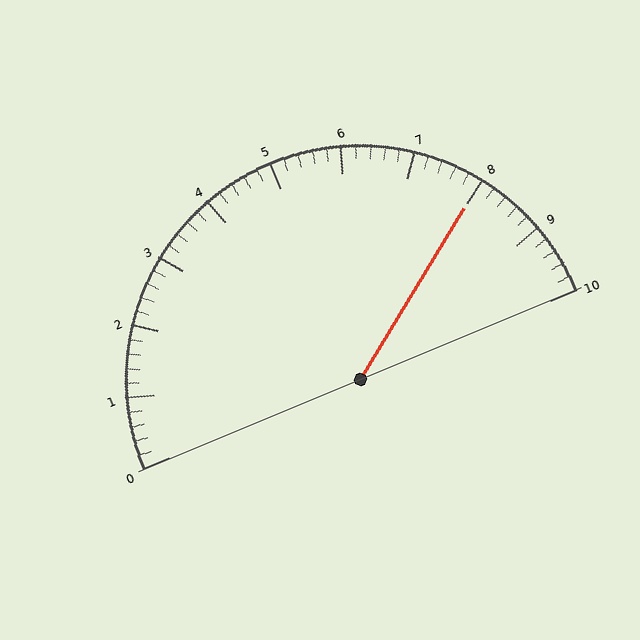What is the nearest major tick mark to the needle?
The nearest major tick mark is 8.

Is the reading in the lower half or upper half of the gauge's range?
The reading is in the upper half of the range (0 to 10).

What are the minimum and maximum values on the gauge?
The gauge ranges from 0 to 10.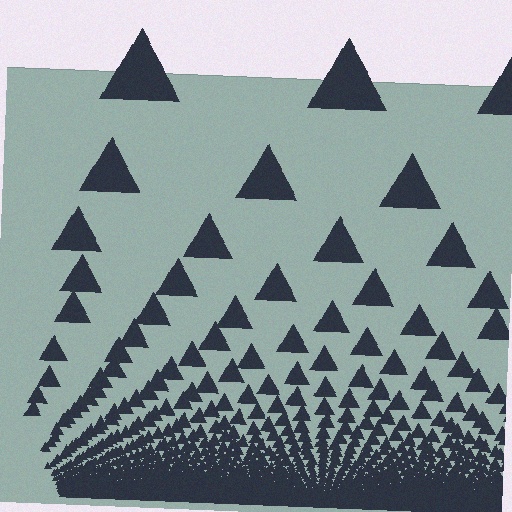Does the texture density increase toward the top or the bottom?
Density increases toward the bottom.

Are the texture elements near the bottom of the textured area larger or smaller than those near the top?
Smaller. The gradient is inverted — elements near the bottom are smaller and denser.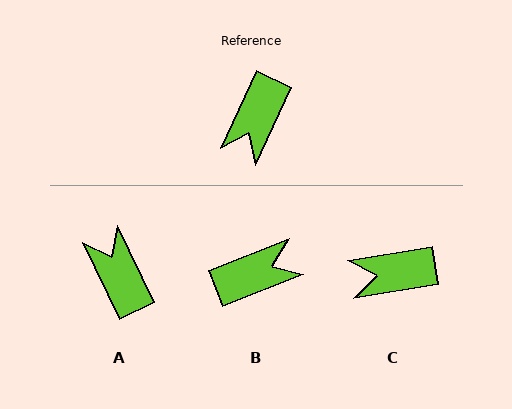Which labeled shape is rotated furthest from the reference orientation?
B, about 136 degrees away.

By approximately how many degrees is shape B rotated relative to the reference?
Approximately 136 degrees counter-clockwise.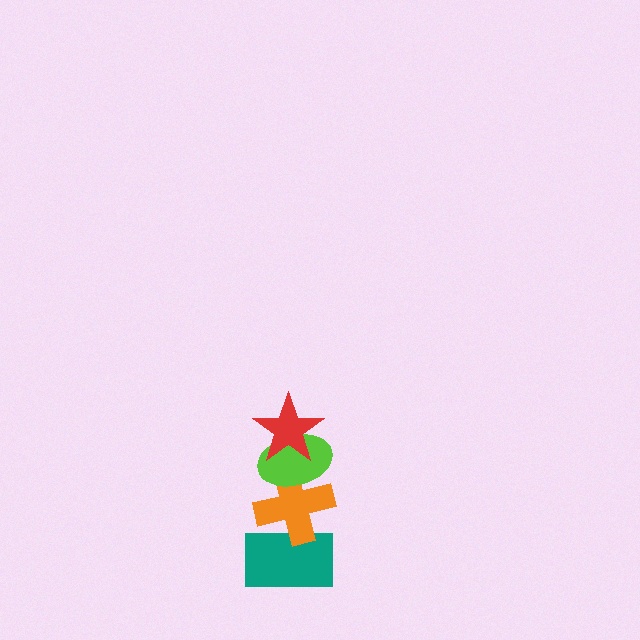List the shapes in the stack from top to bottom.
From top to bottom: the red star, the lime ellipse, the orange cross, the teal rectangle.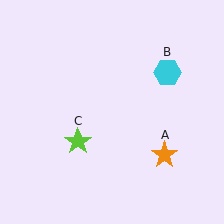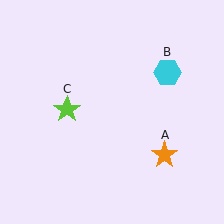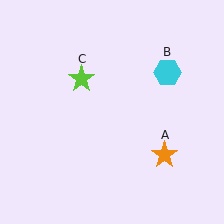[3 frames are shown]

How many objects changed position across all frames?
1 object changed position: lime star (object C).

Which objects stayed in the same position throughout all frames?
Orange star (object A) and cyan hexagon (object B) remained stationary.